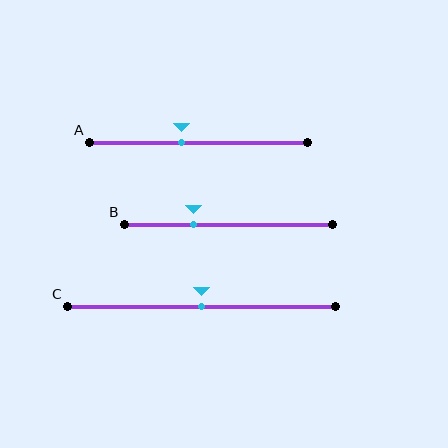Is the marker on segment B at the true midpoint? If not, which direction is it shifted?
No, the marker on segment B is shifted to the left by about 17% of the segment length.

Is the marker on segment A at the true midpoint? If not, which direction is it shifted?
No, the marker on segment A is shifted to the left by about 8% of the segment length.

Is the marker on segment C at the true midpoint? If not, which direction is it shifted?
Yes, the marker on segment C is at the true midpoint.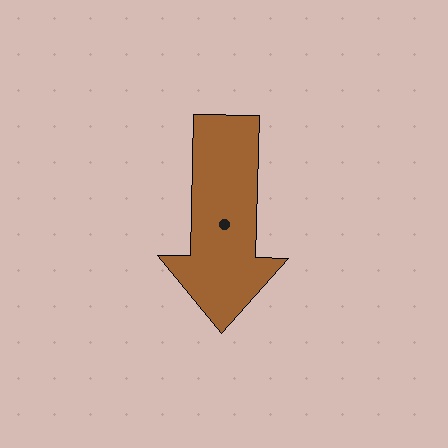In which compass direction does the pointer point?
South.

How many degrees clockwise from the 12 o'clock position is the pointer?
Approximately 181 degrees.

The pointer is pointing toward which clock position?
Roughly 6 o'clock.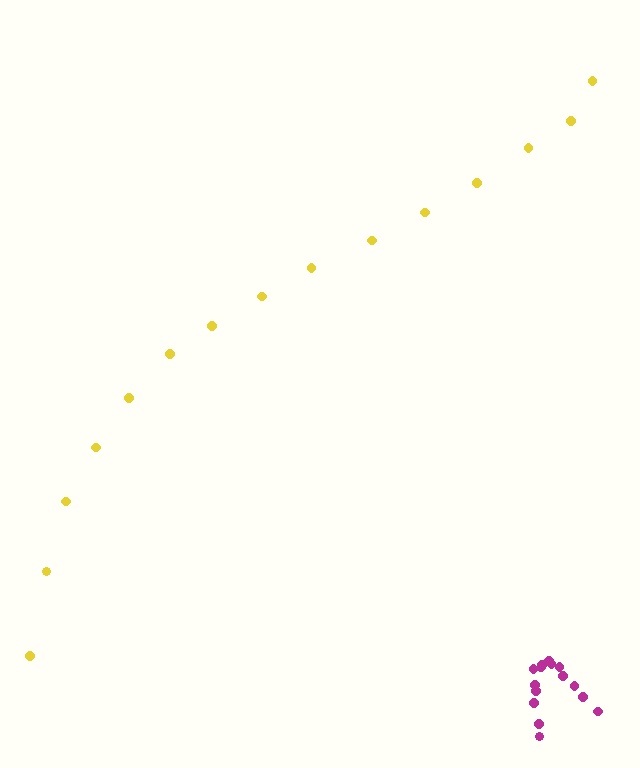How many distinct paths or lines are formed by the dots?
There are 2 distinct paths.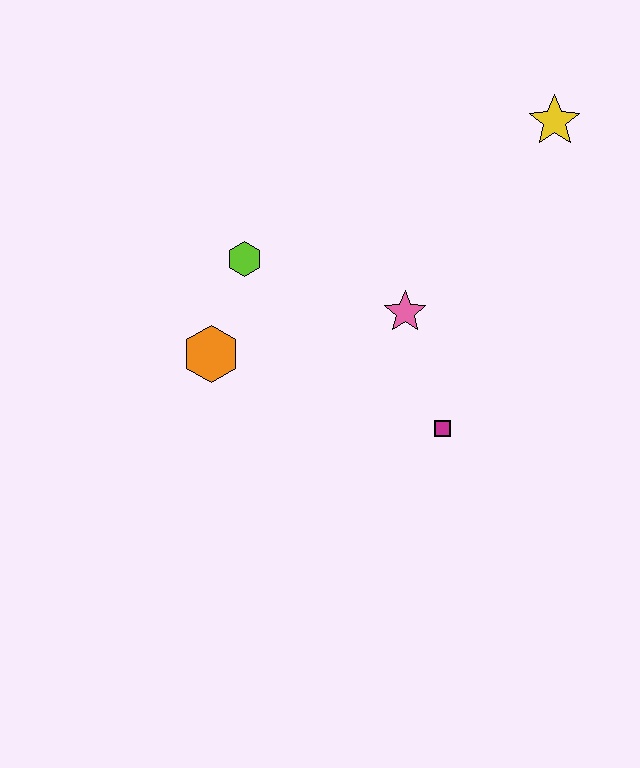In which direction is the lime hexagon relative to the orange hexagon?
The lime hexagon is above the orange hexagon.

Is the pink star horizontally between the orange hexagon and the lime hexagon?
No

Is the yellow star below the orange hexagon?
No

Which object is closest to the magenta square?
The pink star is closest to the magenta square.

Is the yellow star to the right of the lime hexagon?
Yes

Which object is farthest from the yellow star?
The orange hexagon is farthest from the yellow star.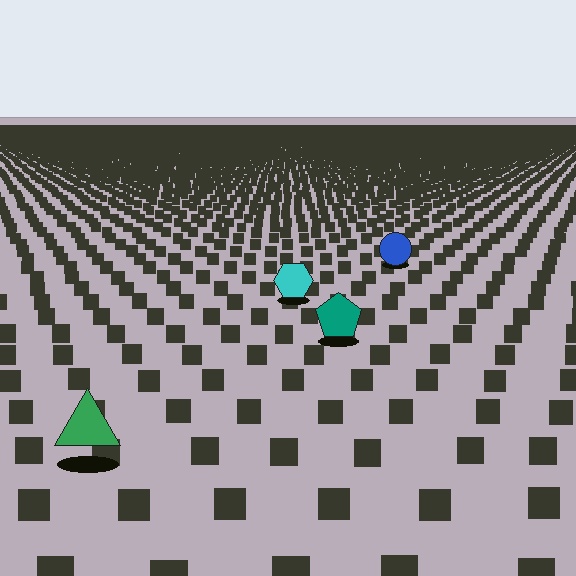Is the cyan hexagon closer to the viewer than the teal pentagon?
No. The teal pentagon is closer — you can tell from the texture gradient: the ground texture is coarser near it.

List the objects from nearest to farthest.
From nearest to farthest: the green triangle, the teal pentagon, the cyan hexagon, the blue circle.